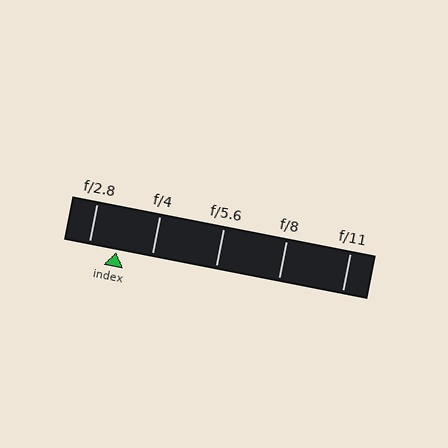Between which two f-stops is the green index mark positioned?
The index mark is between f/2.8 and f/4.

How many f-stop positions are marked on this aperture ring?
There are 5 f-stop positions marked.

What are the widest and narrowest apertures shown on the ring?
The widest aperture shown is f/2.8 and the narrowest is f/11.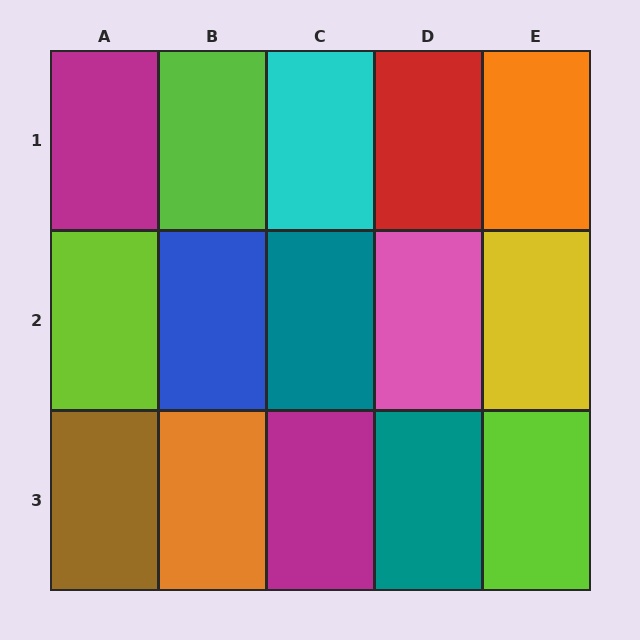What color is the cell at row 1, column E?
Orange.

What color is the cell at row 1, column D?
Red.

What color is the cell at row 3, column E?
Lime.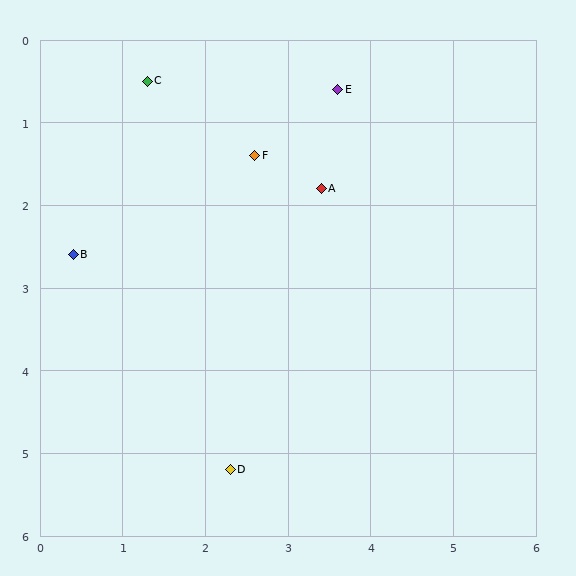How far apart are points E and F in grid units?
Points E and F are about 1.3 grid units apart.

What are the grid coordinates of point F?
Point F is at approximately (2.6, 1.4).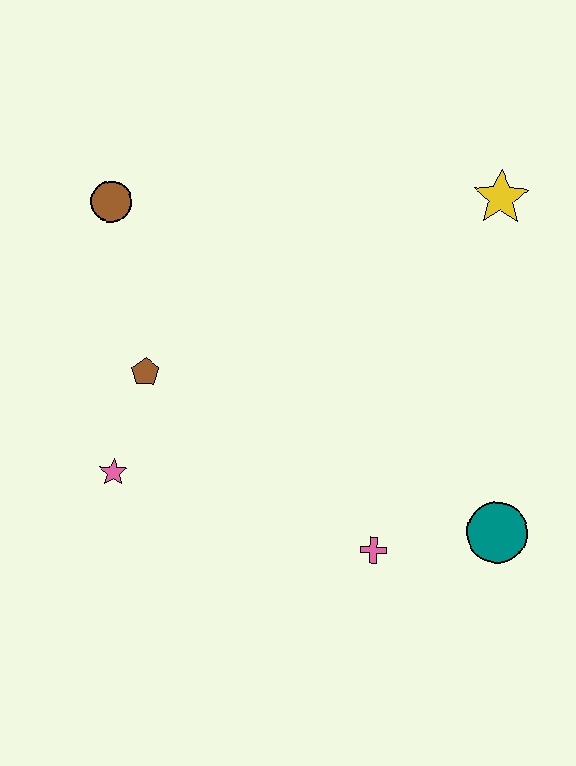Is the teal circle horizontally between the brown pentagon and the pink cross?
No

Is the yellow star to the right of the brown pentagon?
Yes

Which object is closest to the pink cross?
The teal circle is closest to the pink cross.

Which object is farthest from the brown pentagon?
The yellow star is farthest from the brown pentagon.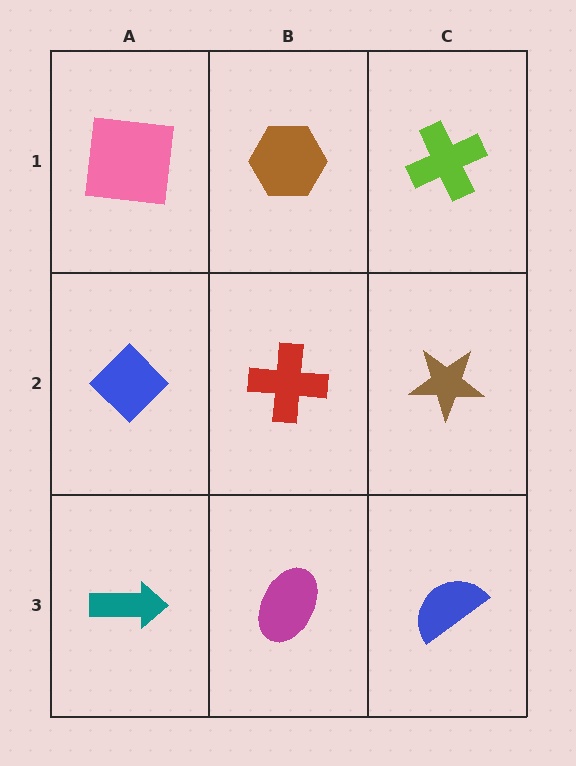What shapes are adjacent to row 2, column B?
A brown hexagon (row 1, column B), a magenta ellipse (row 3, column B), a blue diamond (row 2, column A), a brown star (row 2, column C).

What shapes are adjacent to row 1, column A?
A blue diamond (row 2, column A), a brown hexagon (row 1, column B).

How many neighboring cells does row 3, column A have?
2.